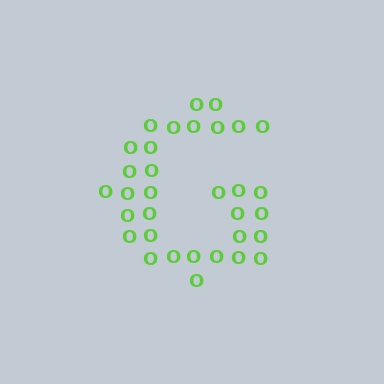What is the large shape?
The large shape is the letter G.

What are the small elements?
The small elements are letter O's.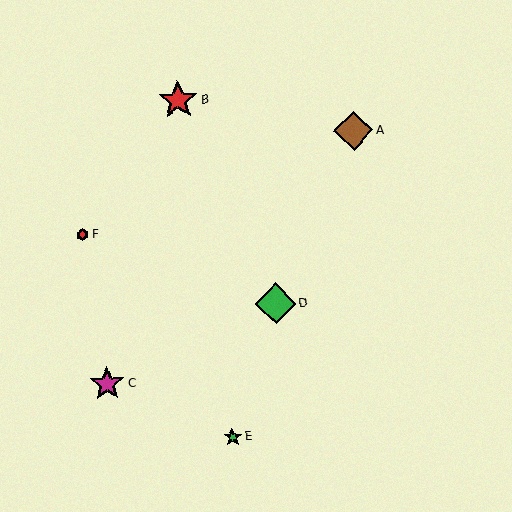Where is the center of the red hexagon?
The center of the red hexagon is at (83, 235).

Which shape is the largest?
The green diamond (labeled D) is the largest.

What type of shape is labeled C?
Shape C is a magenta star.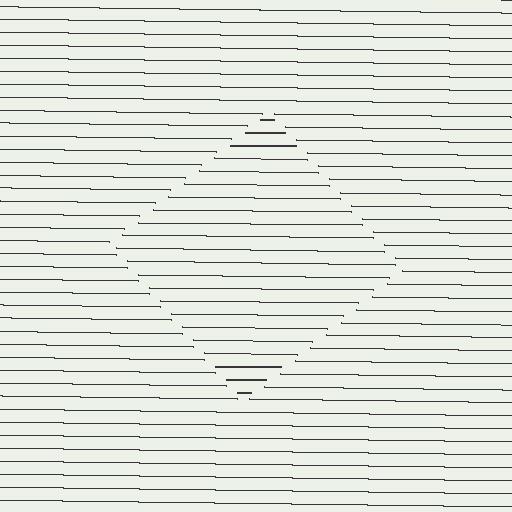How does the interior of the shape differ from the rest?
The interior of the shape contains the same grating, shifted by half a period — the contour is defined by the phase discontinuity where line-ends from the inner and outer gratings abut.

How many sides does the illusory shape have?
4 sides — the line-ends trace a square.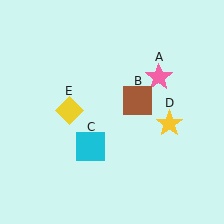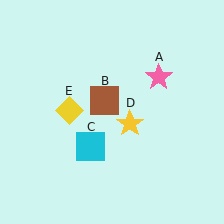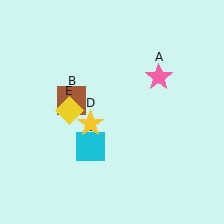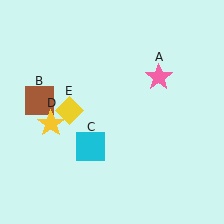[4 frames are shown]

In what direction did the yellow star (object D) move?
The yellow star (object D) moved left.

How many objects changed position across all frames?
2 objects changed position: brown square (object B), yellow star (object D).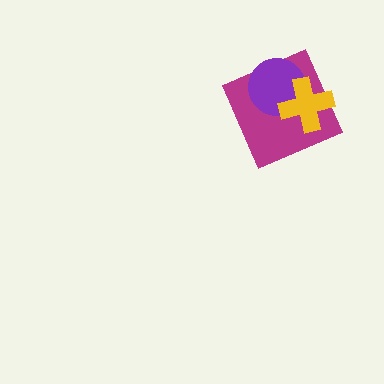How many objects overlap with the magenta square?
2 objects overlap with the magenta square.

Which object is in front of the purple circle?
The yellow cross is in front of the purple circle.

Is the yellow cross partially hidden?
No, no other shape covers it.